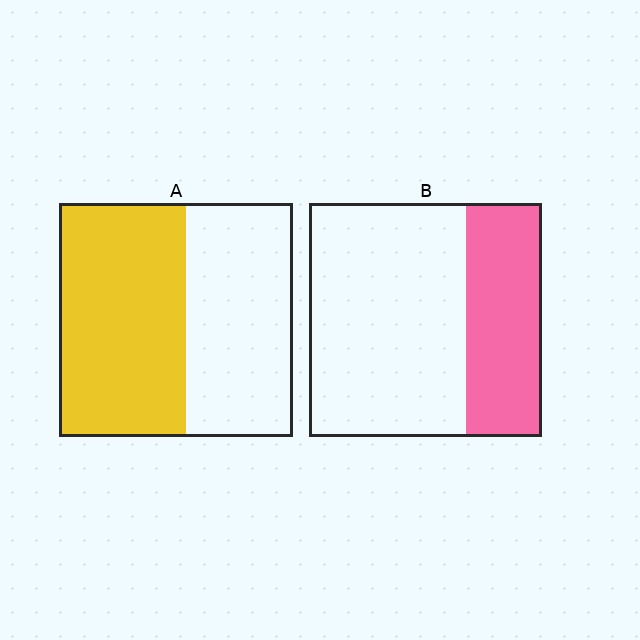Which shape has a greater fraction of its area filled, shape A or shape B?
Shape A.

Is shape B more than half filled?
No.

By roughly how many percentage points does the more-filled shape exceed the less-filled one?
By roughly 20 percentage points (A over B).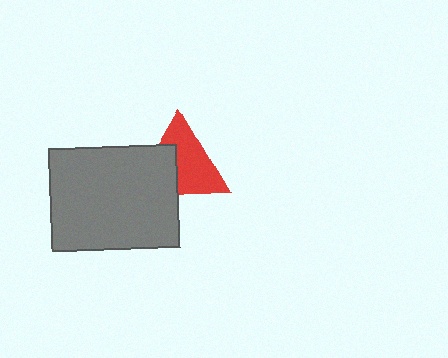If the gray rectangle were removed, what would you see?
You would see the complete red triangle.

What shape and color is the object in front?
The object in front is a gray rectangle.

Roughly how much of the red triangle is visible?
About half of it is visible (roughly 62%).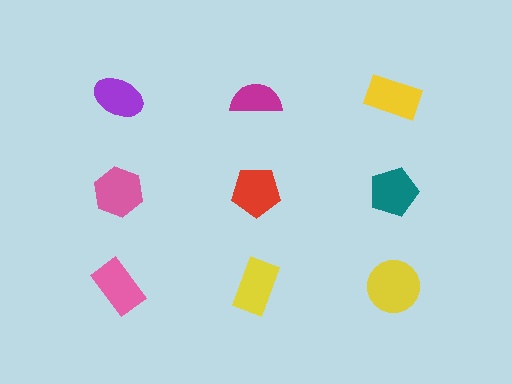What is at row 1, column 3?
A yellow rectangle.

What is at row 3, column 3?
A yellow circle.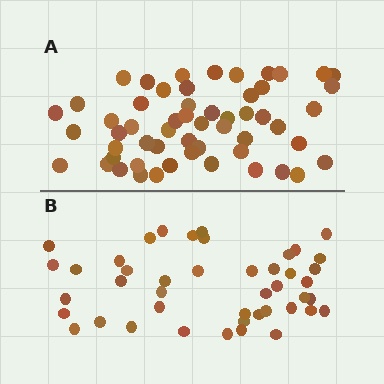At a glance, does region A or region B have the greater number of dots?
Region A (the top region) has more dots.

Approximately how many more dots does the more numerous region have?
Region A has roughly 12 or so more dots than region B.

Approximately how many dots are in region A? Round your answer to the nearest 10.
About 60 dots. (The exact count is 55, which rounds to 60.)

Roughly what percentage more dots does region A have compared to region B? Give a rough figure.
About 25% more.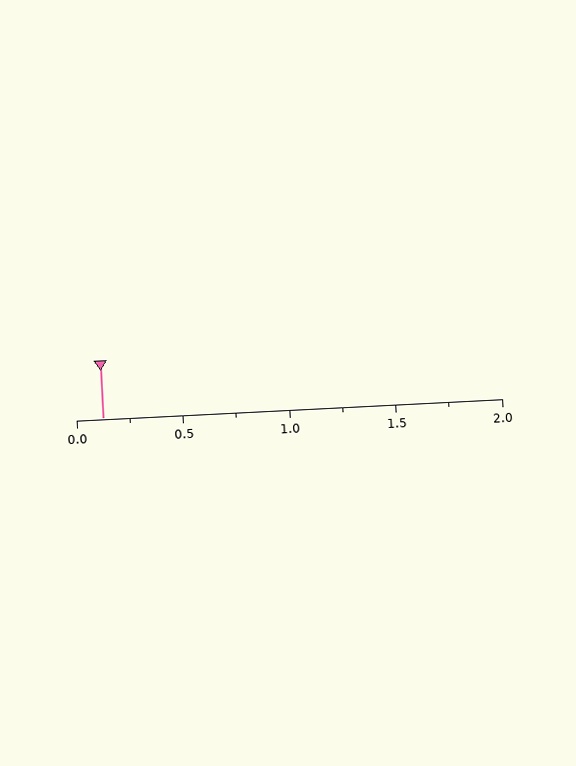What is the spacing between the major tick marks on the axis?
The major ticks are spaced 0.5 apart.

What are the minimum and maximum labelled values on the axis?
The axis runs from 0.0 to 2.0.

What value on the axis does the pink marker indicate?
The marker indicates approximately 0.12.